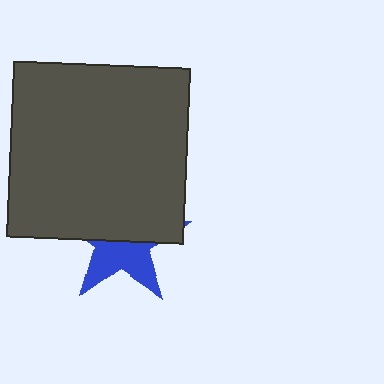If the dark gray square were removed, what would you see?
You would see the complete blue star.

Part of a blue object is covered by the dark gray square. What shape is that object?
It is a star.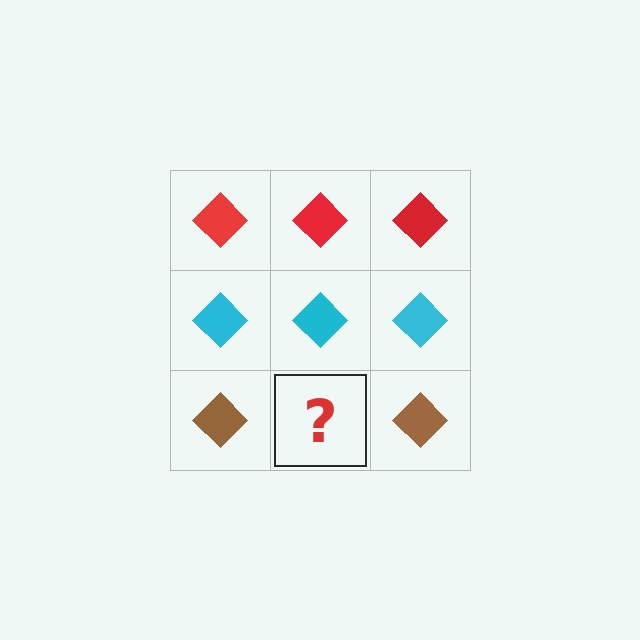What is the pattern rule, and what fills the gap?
The rule is that each row has a consistent color. The gap should be filled with a brown diamond.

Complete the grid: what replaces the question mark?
The question mark should be replaced with a brown diamond.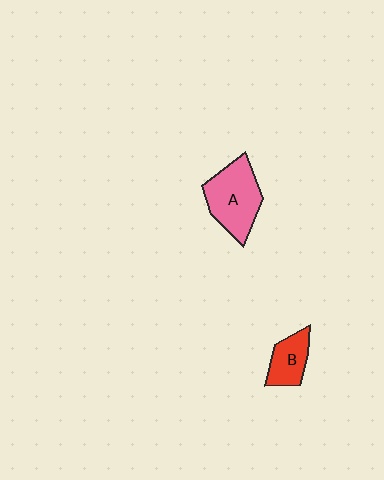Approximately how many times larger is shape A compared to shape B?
Approximately 1.8 times.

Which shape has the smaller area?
Shape B (red).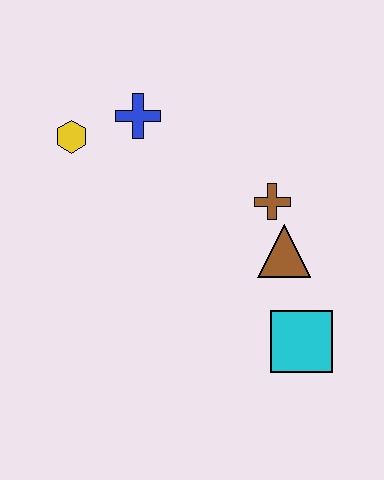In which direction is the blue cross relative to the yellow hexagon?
The blue cross is to the right of the yellow hexagon.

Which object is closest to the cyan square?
The brown triangle is closest to the cyan square.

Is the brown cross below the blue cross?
Yes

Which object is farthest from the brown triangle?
The yellow hexagon is farthest from the brown triangle.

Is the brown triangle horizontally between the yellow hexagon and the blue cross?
No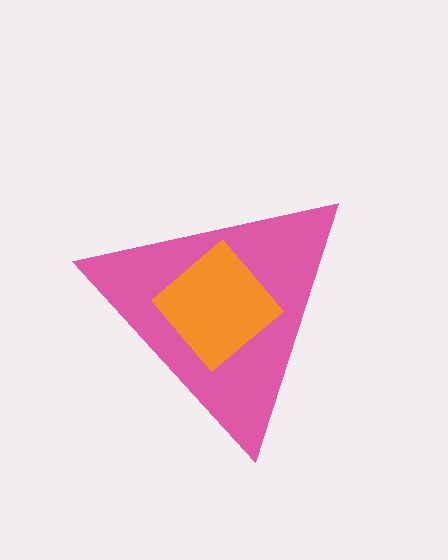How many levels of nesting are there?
2.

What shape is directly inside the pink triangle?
The orange diamond.